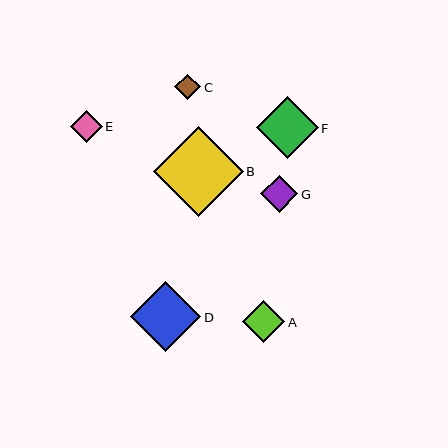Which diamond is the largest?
Diamond B is the largest with a size of approximately 89 pixels.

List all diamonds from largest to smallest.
From largest to smallest: B, D, F, A, G, E, C.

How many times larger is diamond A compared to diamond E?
Diamond A is approximately 1.3 times the size of diamond E.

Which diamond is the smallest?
Diamond C is the smallest with a size of approximately 26 pixels.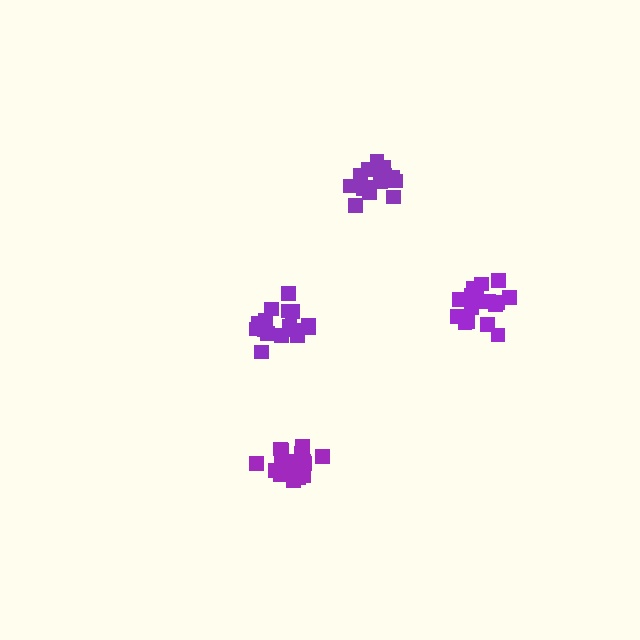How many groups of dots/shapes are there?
There are 4 groups.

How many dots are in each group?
Group 1: 19 dots, Group 2: 18 dots, Group 3: 14 dots, Group 4: 18 dots (69 total).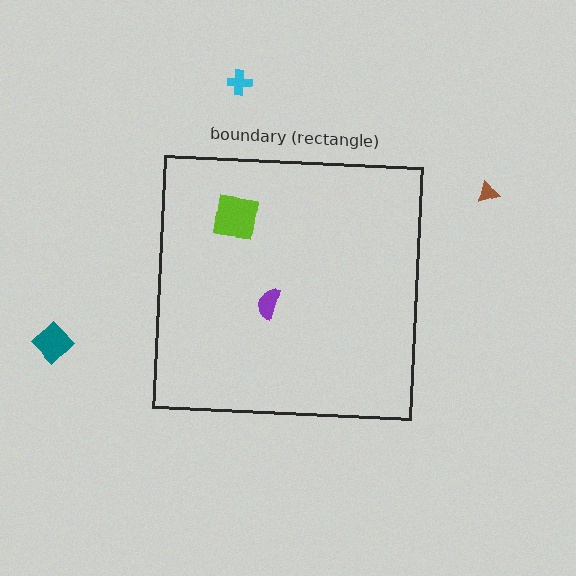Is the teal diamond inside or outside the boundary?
Outside.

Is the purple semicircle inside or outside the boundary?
Inside.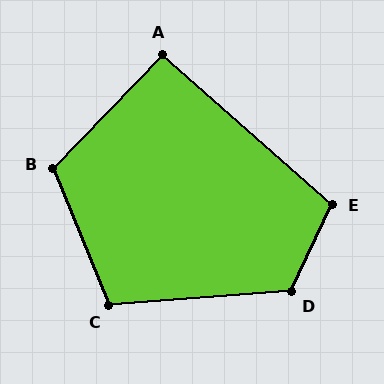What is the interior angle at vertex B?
Approximately 114 degrees (obtuse).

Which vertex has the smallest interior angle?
A, at approximately 92 degrees.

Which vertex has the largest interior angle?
D, at approximately 119 degrees.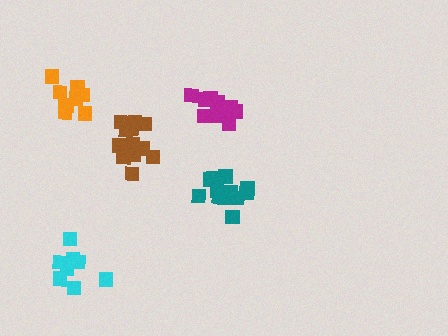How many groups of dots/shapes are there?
There are 5 groups.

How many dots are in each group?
Group 1: 14 dots, Group 2: 14 dots, Group 3: 8 dots, Group 4: 13 dots, Group 5: 9 dots (58 total).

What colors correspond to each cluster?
The clusters are colored: teal, magenta, cyan, brown, orange.